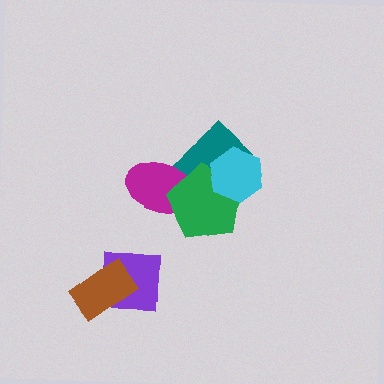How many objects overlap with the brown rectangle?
1 object overlaps with the brown rectangle.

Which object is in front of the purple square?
The brown rectangle is in front of the purple square.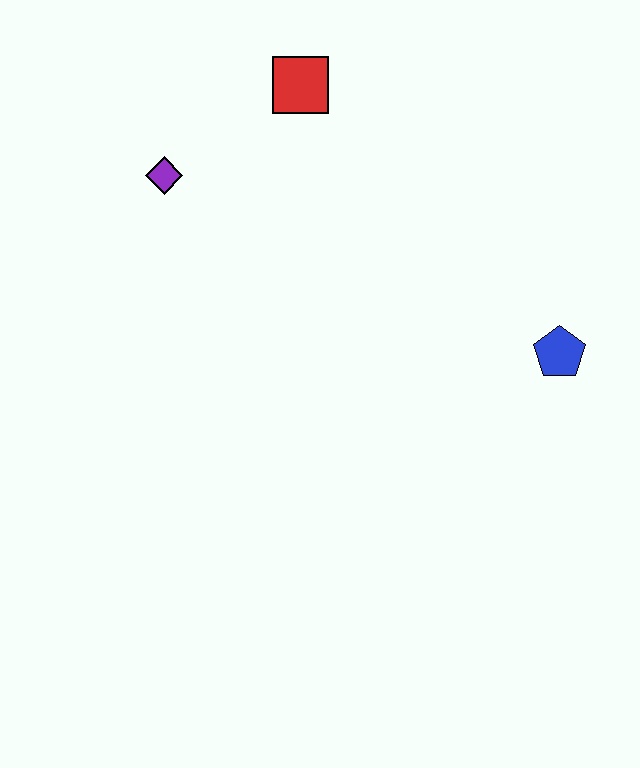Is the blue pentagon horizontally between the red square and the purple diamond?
No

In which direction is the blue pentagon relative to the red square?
The blue pentagon is below the red square.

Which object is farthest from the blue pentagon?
The purple diamond is farthest from the blue pentagon.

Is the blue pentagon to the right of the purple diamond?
Yes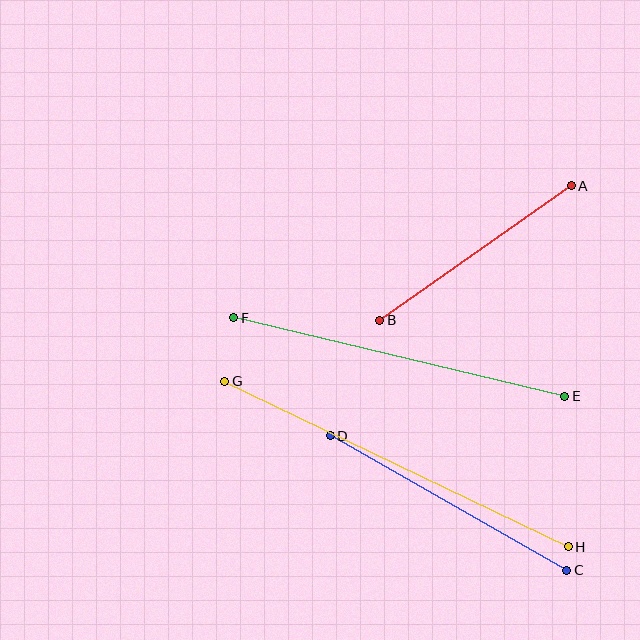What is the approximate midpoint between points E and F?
The midpoint is at approximately (399, 357) pixels.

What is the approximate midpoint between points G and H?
The midpoint is at approximately (396, 464) pixels.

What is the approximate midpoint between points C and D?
The midpoint is at approximately (449, 503) pixels.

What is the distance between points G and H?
The distance is approximately 381 pixels.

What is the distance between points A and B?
The distance is approximately 234 pixels.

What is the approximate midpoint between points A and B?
The midpoint is at approximately (475, 253) pixels.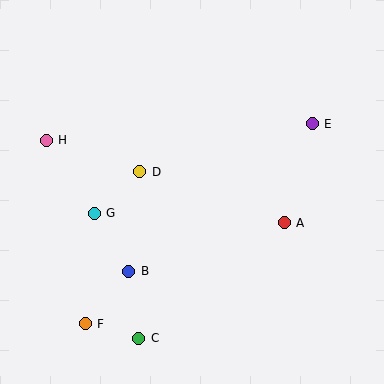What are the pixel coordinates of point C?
Point C is at (139, 338).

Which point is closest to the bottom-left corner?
Point F is closest to the bottom-left corner.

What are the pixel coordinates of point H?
Point H is at (46, 140).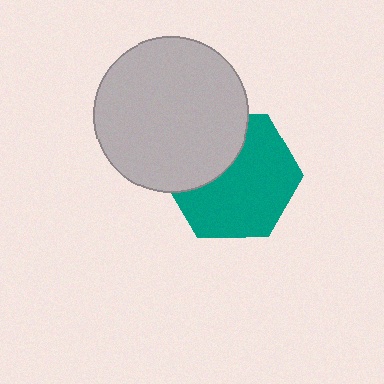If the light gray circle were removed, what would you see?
You would see the complete teal hexagon.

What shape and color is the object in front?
The object in front is a light gray circle.